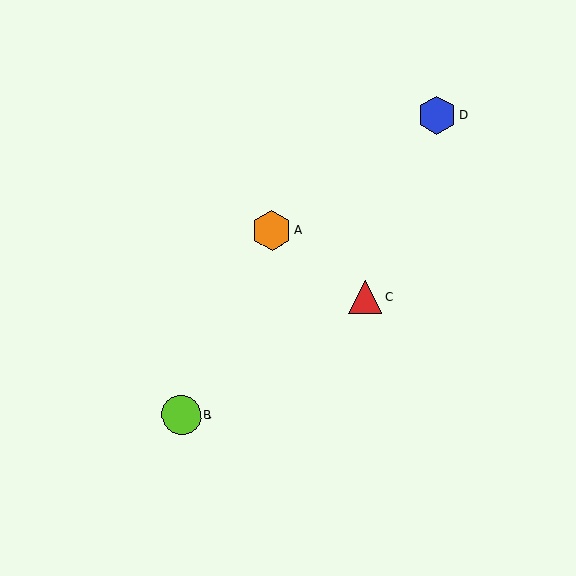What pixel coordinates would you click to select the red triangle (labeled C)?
Click at (365, 297) to select the red triangle C.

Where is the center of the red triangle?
The center of the red triangle is at (365, 297).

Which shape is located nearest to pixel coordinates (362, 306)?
The red triangle (labeled C) at (365, 297) is nearest to that location.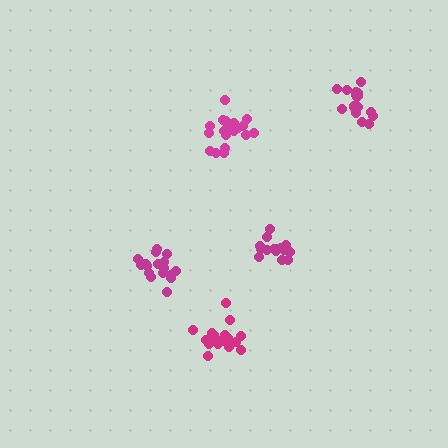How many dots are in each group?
Group 1: 21 dots, Group 2: 18 dots, Group 3: 17 dots, Group 4: 15 dots, Group 5: 20 dots (91 total).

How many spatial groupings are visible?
There are 5 spatial groupings.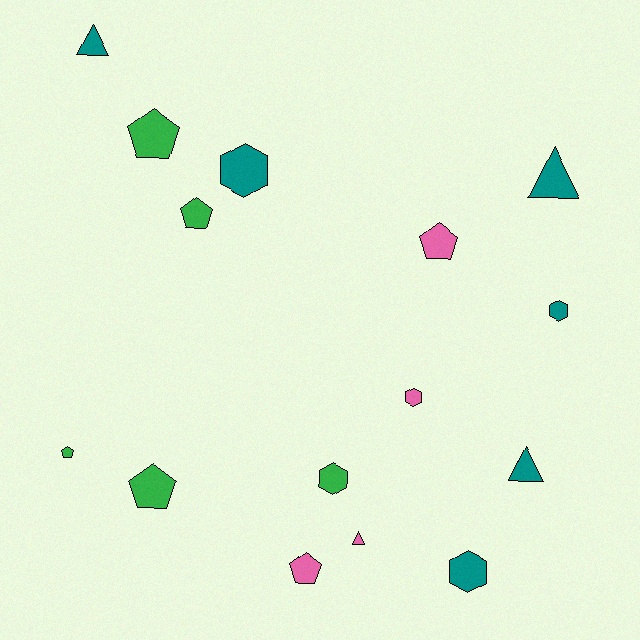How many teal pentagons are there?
There are no teal pentagons.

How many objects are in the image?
There are 15 objects.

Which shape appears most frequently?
Pentagon, with 6 objects.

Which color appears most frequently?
Teal, with 6 objects.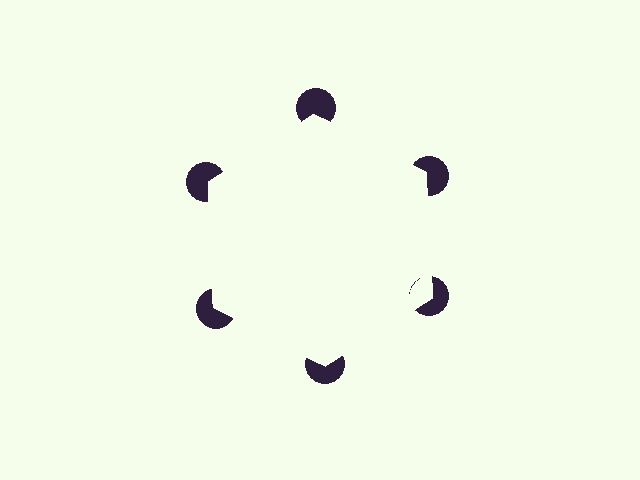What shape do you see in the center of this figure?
An illusory hexagon — its edges are inferred from the aligned wedge cuts in the pac-man discs, not physically drawn.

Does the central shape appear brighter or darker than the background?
It typically appears slightly brighter than the background, even though no actual brightness change is drawn.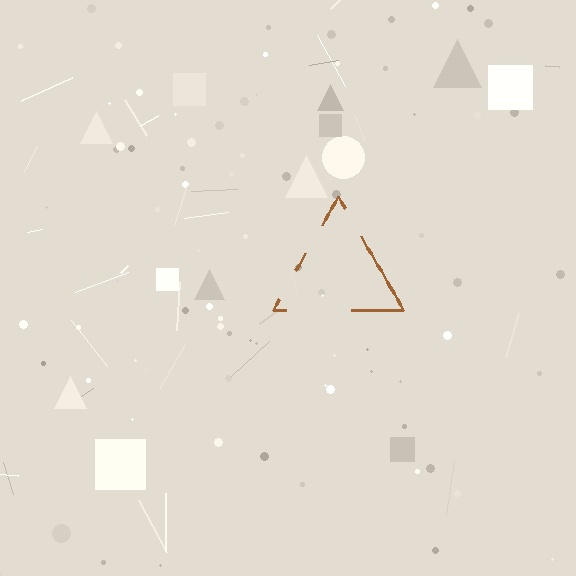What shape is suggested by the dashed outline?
The dashed outline suggests a triangle.